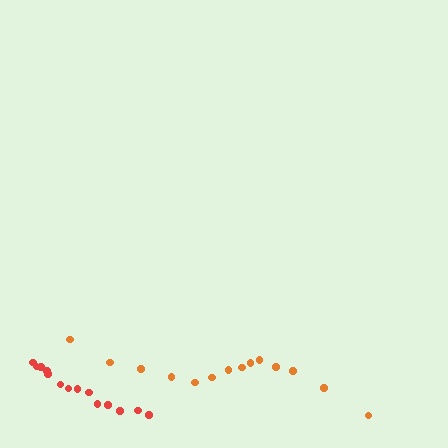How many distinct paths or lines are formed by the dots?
There are 2 distinct paths.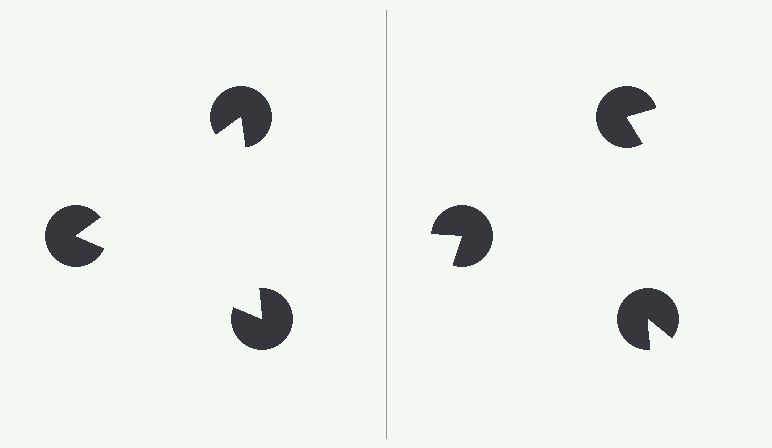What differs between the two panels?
The pac-man discs are positioned identically on both sides; only the wedge orientations differ. On the left they align to a triangle; on the right they are misaligned.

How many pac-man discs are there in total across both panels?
6 — 3 on each side.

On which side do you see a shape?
An illusory triangle appears on the left side. On the right side the wedge cuts are rotated, so no coherent shape forms.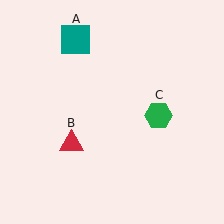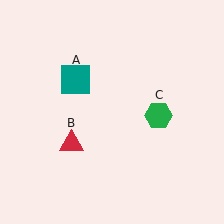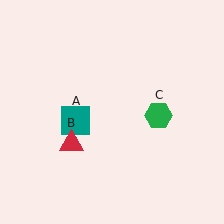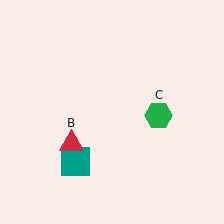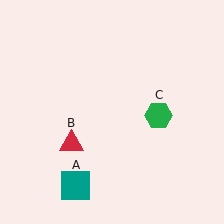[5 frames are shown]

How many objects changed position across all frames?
1 object changed position: teal square (object A).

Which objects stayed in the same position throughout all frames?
Red triangle (object B) and green hexagon (object C) remained stationary.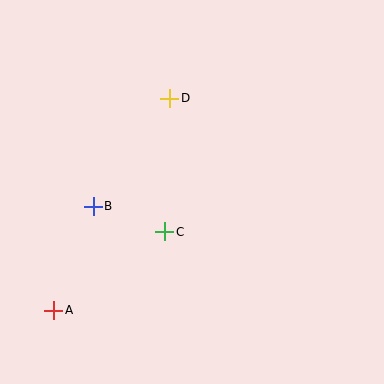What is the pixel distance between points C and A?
The distance between C and A is 136 pixels.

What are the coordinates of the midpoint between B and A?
The midpoint between B and A is at (73, 258).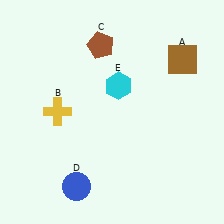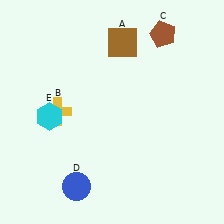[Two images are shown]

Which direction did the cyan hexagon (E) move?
The cyan hexagon (E) moved left.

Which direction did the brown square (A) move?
The brown square (A) moved left.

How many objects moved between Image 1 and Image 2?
3 objects moved between the two images.